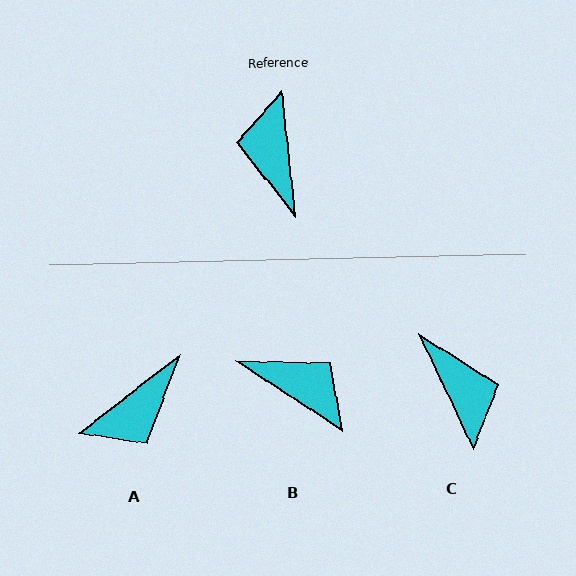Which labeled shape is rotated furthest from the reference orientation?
C, about 161 degrees away.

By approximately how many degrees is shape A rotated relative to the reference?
Approximately 122 degrees counter-clockwise.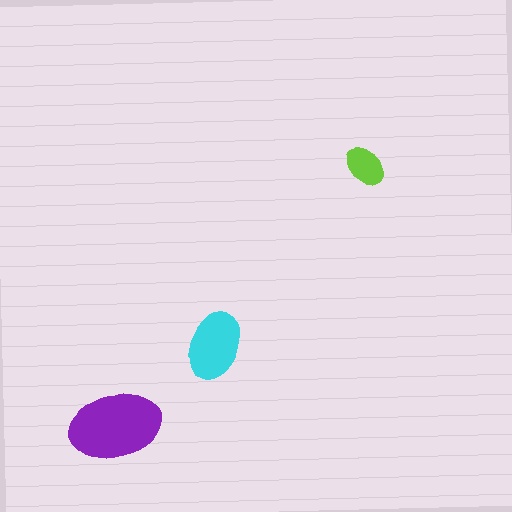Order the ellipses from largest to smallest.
the purple one, the cyan one, the lime one.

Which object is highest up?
The lime ellipse is topmost.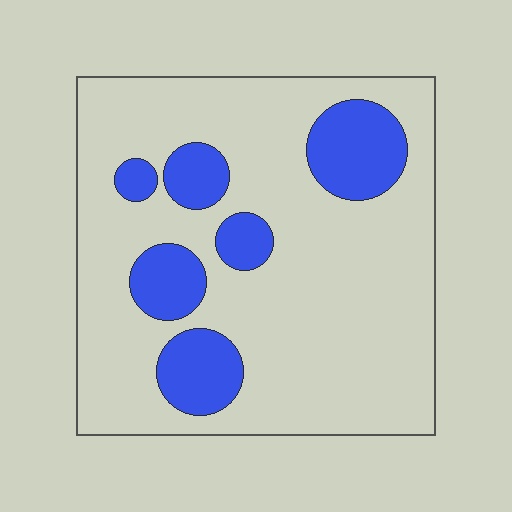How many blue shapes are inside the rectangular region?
6.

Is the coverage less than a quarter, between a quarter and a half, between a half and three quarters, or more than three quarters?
Less than a quarter.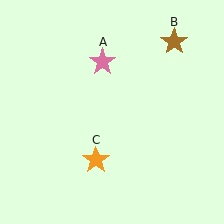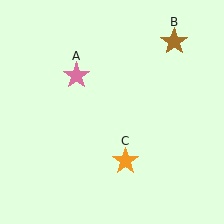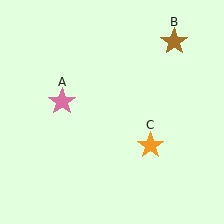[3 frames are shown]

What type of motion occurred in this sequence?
The pink star (object A), orange star (object C) rotated counterclockwise around the center of the scene.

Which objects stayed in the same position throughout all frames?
Brown star (object B) remained stationary.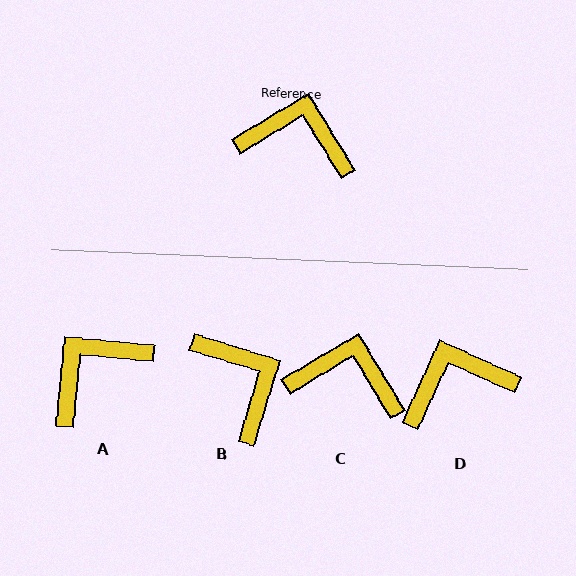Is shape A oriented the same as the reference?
No, it is off by about 53 degrees.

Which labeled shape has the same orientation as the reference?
C.